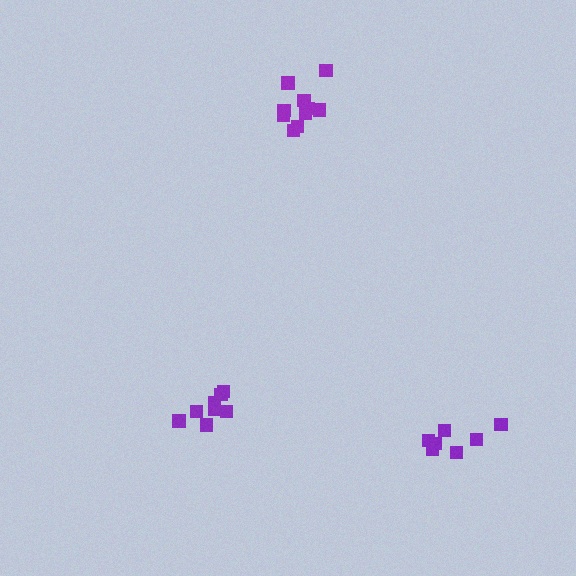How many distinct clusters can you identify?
There are 3 distinct clusters.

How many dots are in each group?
Group 1: 10 dots, Group 2: 7 dots, Group 3: 8 dots (25 total).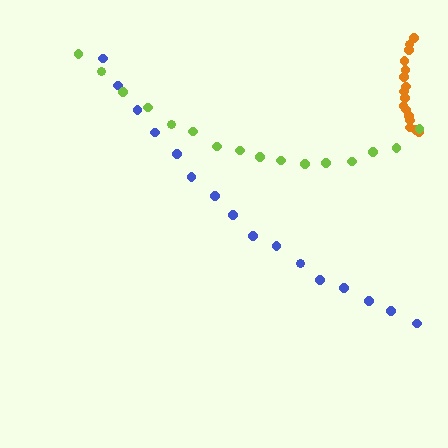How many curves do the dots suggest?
There are 3 distinct paths.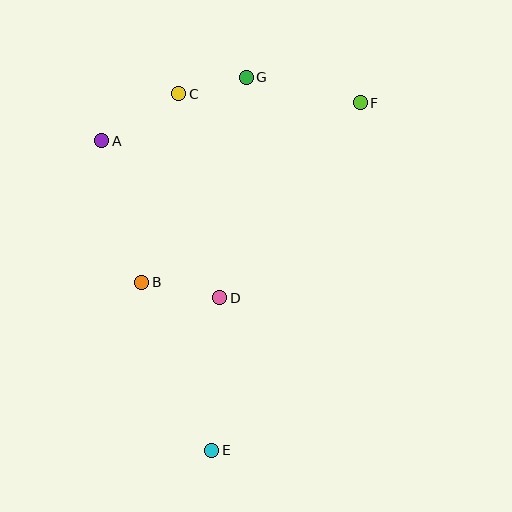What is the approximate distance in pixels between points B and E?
The distance between B and E is approximately 182 pixels.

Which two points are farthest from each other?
Points E and F are farthest from each other.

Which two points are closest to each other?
Points C and G are closest to each other.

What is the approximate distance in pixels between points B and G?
The distance between B and G is approximately 230 pixels.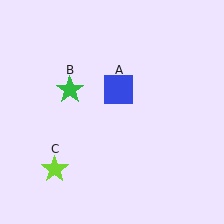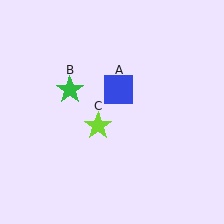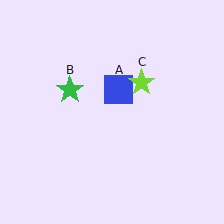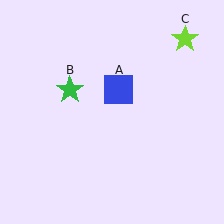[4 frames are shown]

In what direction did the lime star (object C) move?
The lime star (object C) moved up and to the right.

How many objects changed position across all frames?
1 object changed position: lime star (object C).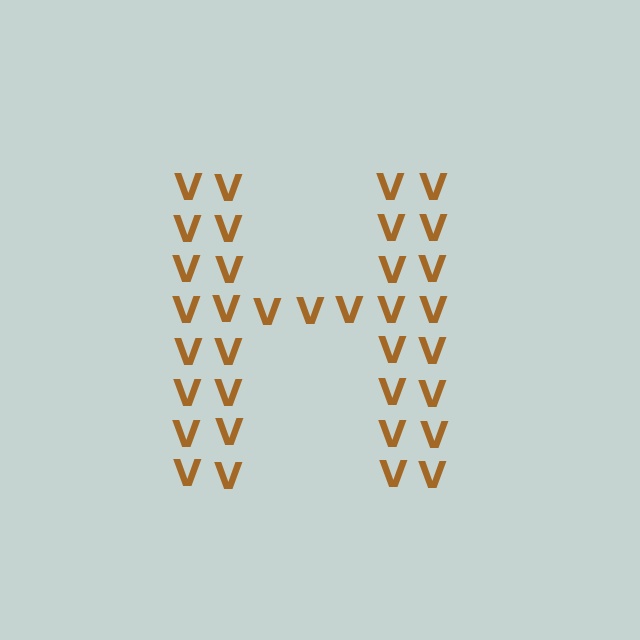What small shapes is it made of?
It is made of small letter V's.